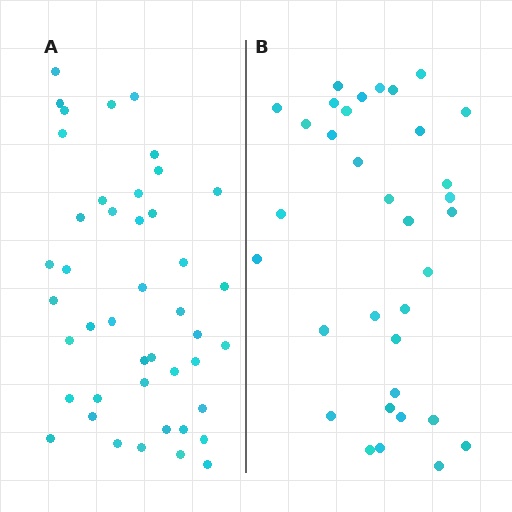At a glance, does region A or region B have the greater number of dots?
Region A (the left region) has more dots.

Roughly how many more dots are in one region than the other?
Region A has roughly 10 or so more dots than region B.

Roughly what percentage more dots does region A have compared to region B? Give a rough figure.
About 30% more.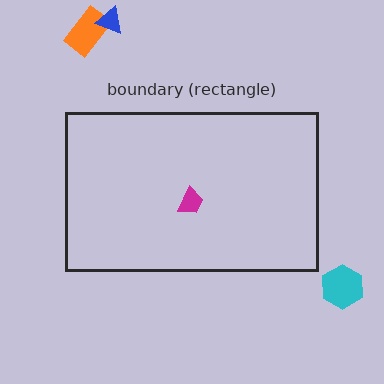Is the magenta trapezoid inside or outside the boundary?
Inside.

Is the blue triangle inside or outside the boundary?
Outside.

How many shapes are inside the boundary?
1 inside, 3 outside.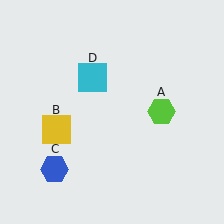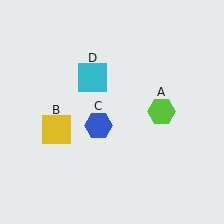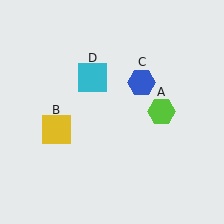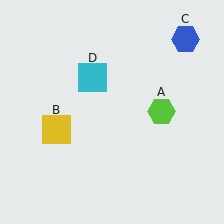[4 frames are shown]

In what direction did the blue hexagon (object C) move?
The blue hexagon (object C) moved up and to the right.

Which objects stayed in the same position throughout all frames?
Lime hexagon (object A) and yellow square (object B) and cyan square (object D) remained stationary.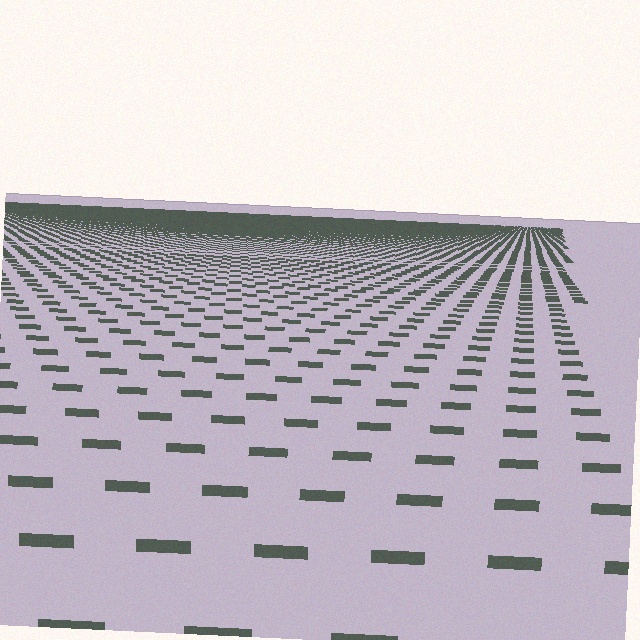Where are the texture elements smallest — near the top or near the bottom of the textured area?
Near the top.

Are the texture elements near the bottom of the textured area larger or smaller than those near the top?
Larger. Near the bottom, elements are closer to the viewer and appear at a bigger on-screen size.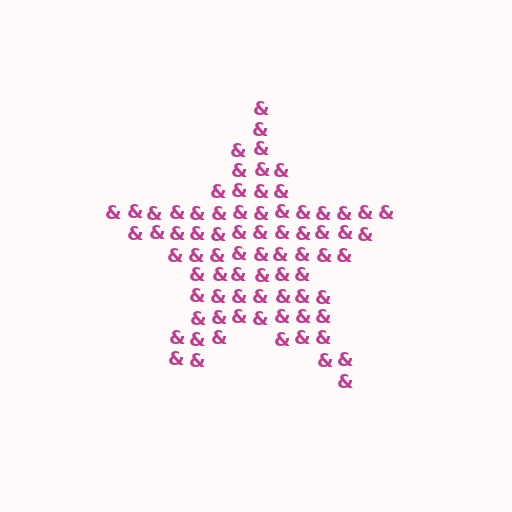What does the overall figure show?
The overall figure shows a star.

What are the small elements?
The small elements are ampersands.